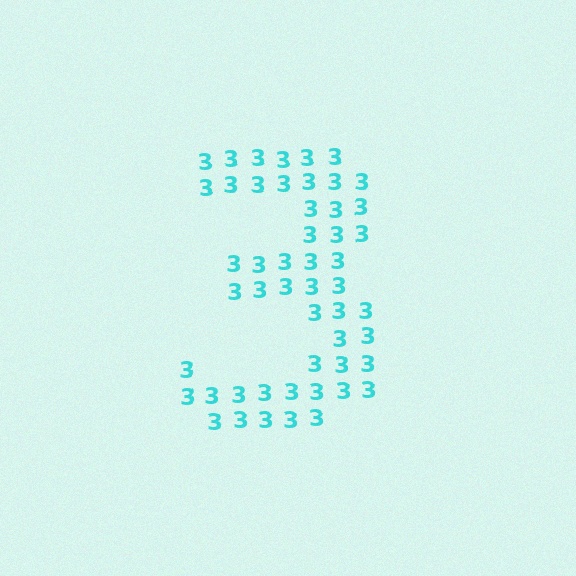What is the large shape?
The large shape is the digit 3.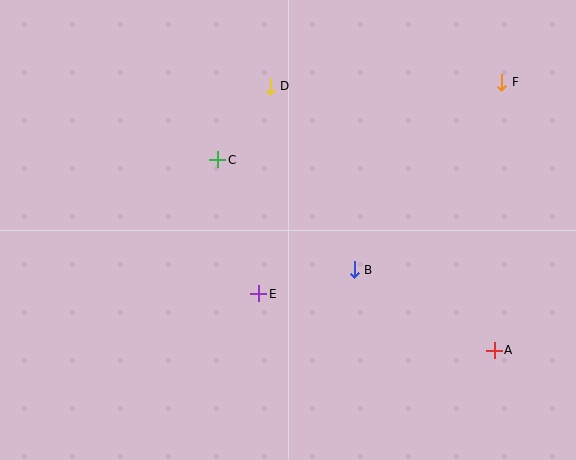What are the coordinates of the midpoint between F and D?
The midpoint between F and D is at (386, 84).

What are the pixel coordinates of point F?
Point F is at (502, 82).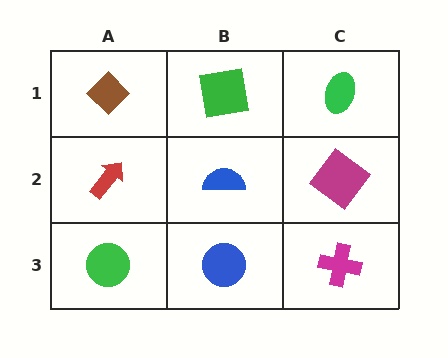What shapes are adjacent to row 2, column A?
A brown diamond (row 1, column A), a green circle (row 3, column A), a blue semicircle (row 2, column B).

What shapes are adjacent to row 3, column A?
A red arrow (row 2, column A), a blue circle (row 3, column B).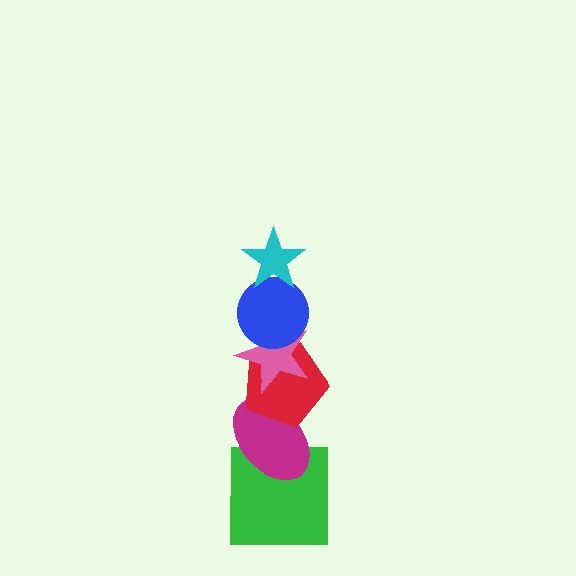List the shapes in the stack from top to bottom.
From top to bottom: the cyan star, the blue circle, the pink star, the red pentagon, the magenta ellipse, the green square.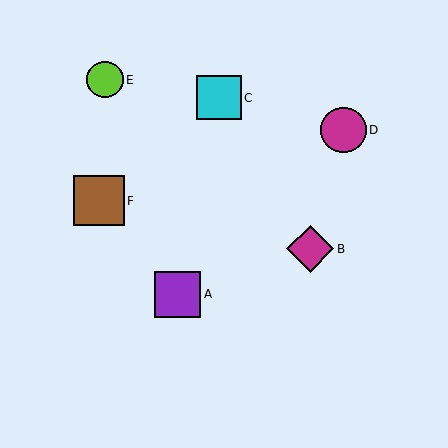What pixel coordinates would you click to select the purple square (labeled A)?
Click at (178, 294) to select the purple square A.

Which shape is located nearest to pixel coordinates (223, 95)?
The cyan square (labeled C) at (219, 98) is nearest to that location.